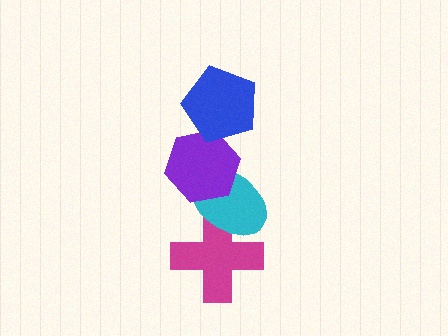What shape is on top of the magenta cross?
The cyan ellipse is on top of the magenta cross.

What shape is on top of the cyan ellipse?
The purple hexagon is on top of the cyan ellipse.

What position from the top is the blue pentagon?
The blue pentagon is 1st from the top.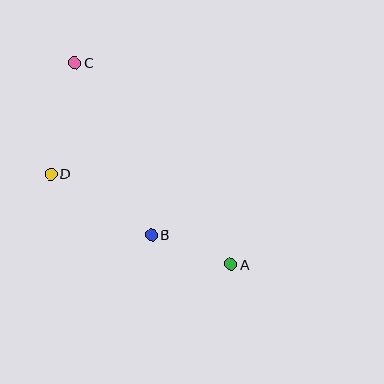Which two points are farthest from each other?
Points A and C are farthest from each other.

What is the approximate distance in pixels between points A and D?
The distance between A and D is approximately 202 pixels.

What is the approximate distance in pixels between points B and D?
The distance between B and D is approximately 118 pixels.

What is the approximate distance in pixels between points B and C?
The distance between B and C is approximately 188 pixels.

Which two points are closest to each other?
Points A and B are closest to each other.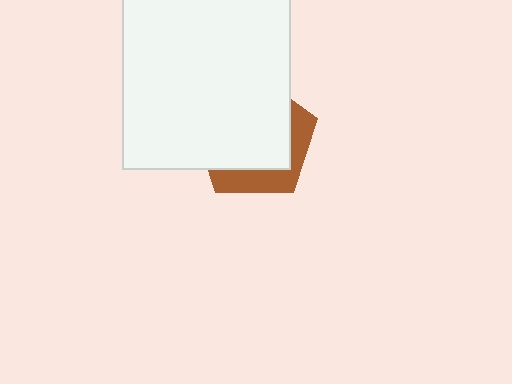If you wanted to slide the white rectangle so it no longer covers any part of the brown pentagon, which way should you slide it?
Slide it toward the upper-left — that is the most direct way to separate the two shapes.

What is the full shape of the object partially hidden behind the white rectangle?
The partially hidden object is a brown pentagon.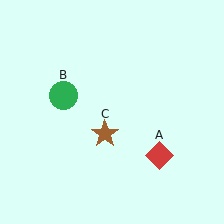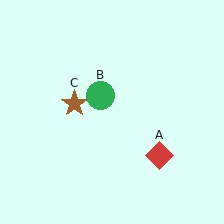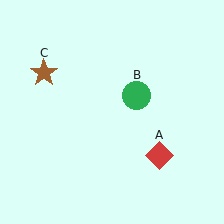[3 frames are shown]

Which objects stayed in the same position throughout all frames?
Red diamond (object A) remained stationary.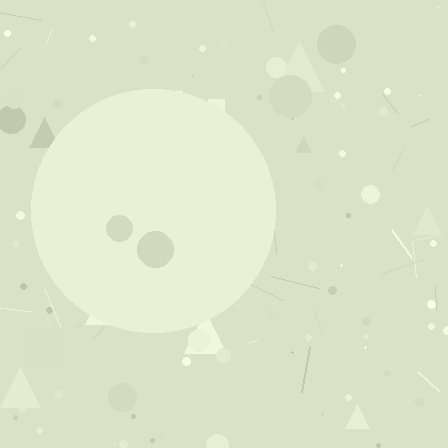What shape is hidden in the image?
A circle is hidden in the image.